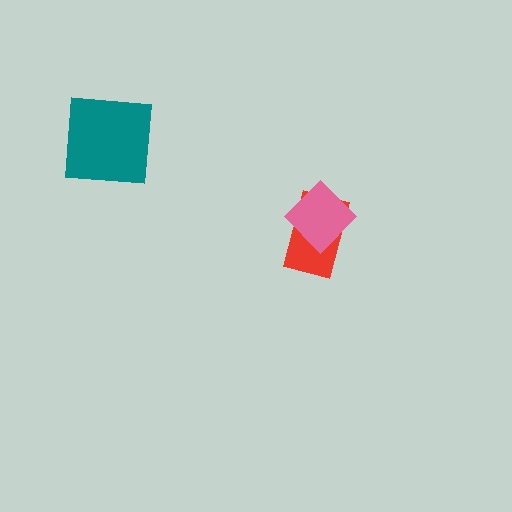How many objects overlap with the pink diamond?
1 object overlaps with the pink diamond.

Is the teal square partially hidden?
No, no other shape covers it.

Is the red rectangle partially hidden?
Yes, it is partially covered by another shape.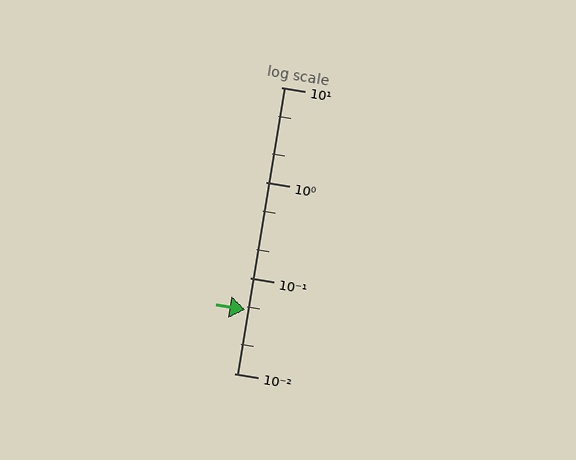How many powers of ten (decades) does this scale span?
The scale spans 3 decades, from 0.01 to 10.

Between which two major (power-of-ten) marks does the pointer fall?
The pointer is between 0.01 and 0.1.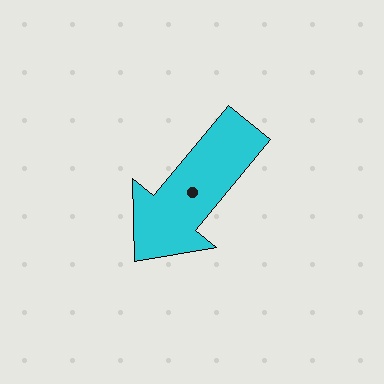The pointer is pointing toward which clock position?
Roughly 7 o'clock.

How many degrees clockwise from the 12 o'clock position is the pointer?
Approximately 220 degrees.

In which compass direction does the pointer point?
Southwest.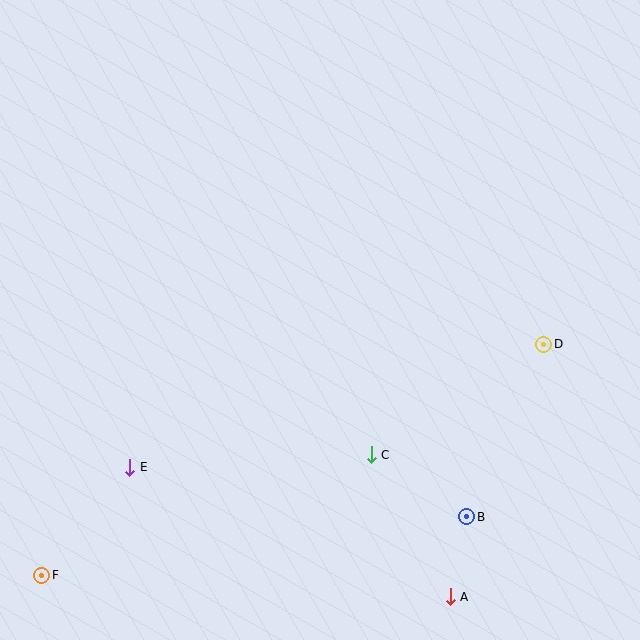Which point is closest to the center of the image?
Point C at (371, 455) is closest to the center.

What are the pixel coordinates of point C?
Point C is at (371, 455).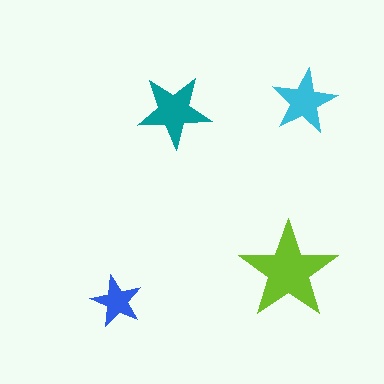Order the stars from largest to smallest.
the lime one, the teal one, the cyan one, the blue one.